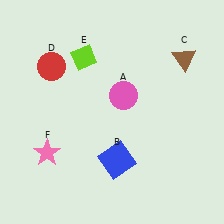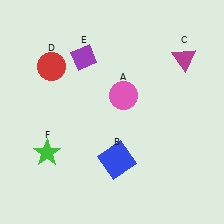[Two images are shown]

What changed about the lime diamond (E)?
In Image 1, E is lime. In Image 2, it changed to purple.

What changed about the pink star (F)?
In Image 1, F is pink. In Image 2, it changed to green.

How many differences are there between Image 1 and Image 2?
There are 3 differences between the two images.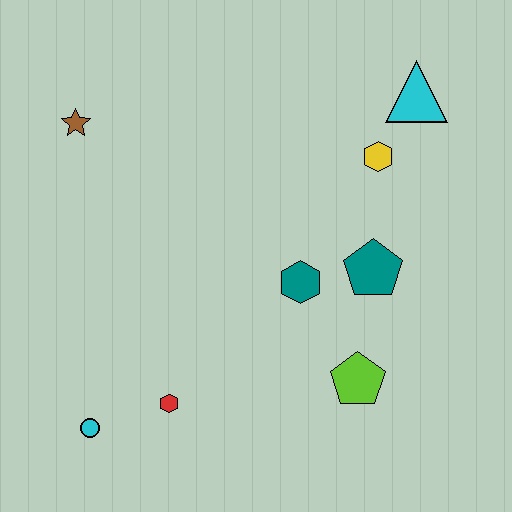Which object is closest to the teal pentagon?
The teal hexagon is closest to the teal pentagon.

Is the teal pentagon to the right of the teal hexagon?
Yes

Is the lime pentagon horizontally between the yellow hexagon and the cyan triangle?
No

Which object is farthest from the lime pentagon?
The brown star is farthest from the lime pentagon.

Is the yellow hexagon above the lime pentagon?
Yes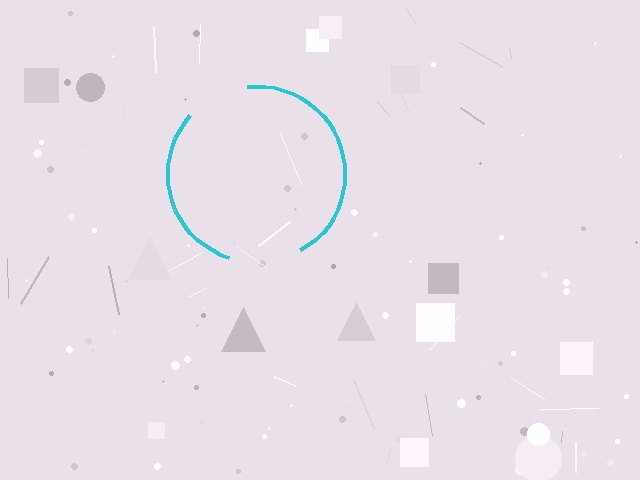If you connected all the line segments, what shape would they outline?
They would outline a circle.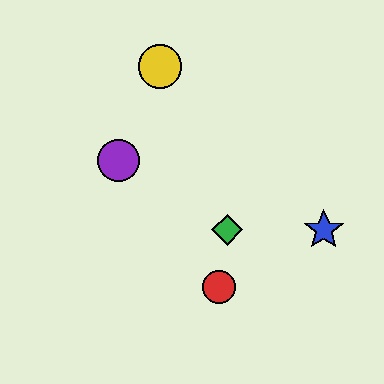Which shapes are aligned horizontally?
The blue star, the green diamond are aligned horizontally.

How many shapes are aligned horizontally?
2 shapes (the blue star, the green diamond) are aligned horizontally.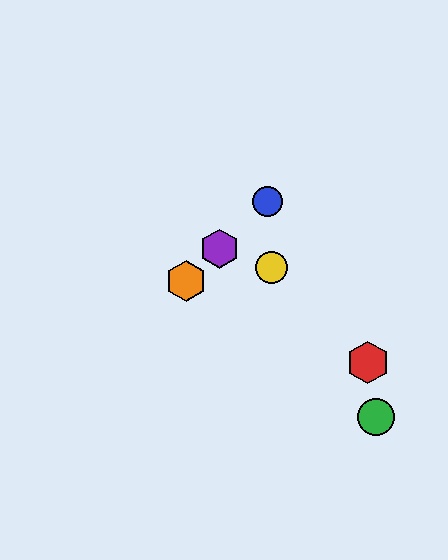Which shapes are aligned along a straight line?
The blue circle, the purple hexagon, the orange hexagon are aligned along a straight line.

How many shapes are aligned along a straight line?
3 shapes (the blue circle, the purple hexagon, the orange hexagon) are aligned along a straight line.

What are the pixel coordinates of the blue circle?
The blue circle is at (268, 202).